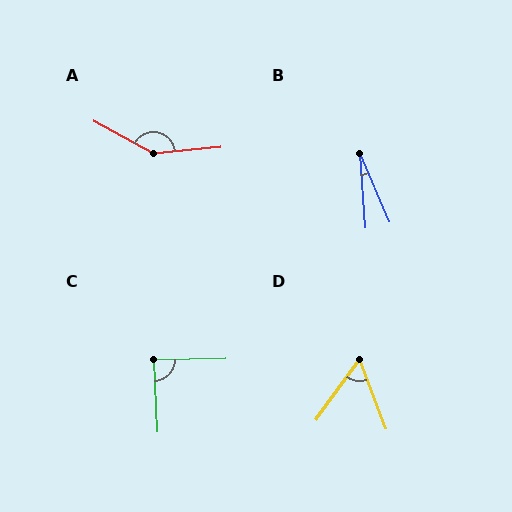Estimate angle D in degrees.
Approximately 56 degrees.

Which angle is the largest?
A, at approximately 145 degrees.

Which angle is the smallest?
B, at approximately 19 degrees.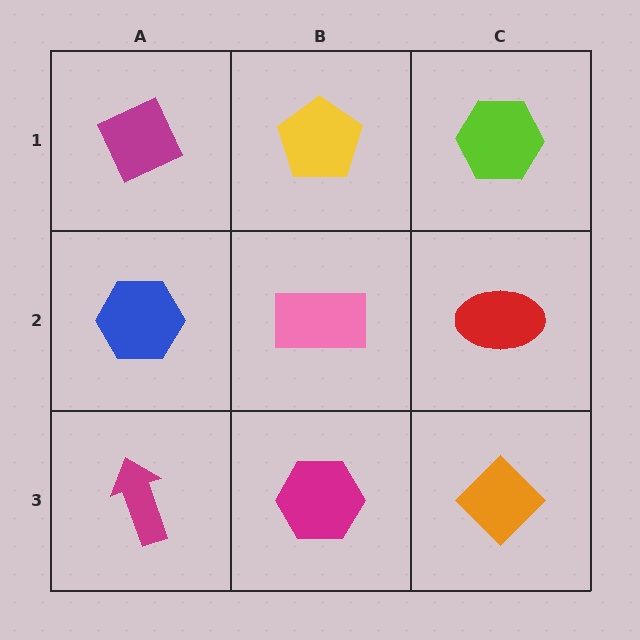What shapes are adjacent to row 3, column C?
A red ellipse (row 2, column C), a magenta hexagon (row 3, column B).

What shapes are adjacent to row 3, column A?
A blue hexagon (row 2, column A), a magenta hexagon (row 3, column B).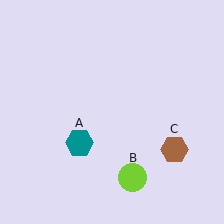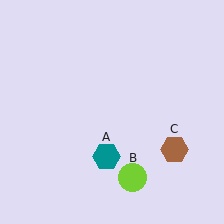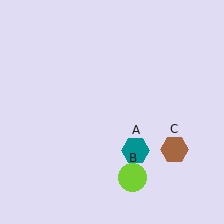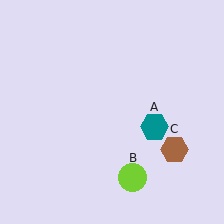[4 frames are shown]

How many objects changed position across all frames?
1 object changed position: teal hexagon (object A).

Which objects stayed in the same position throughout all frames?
Lime circle (object B) and brown hexagon (object C) remained stationary.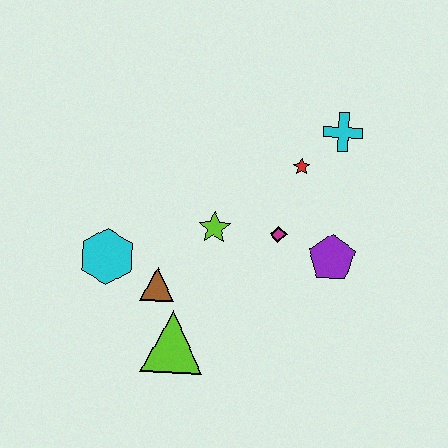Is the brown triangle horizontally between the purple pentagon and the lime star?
No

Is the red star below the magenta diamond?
No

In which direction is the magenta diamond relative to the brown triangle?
The magenta diamond is to the right of the brown triangle.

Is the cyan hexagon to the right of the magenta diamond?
No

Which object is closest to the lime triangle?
The brown triangle is closest to the lime triangle.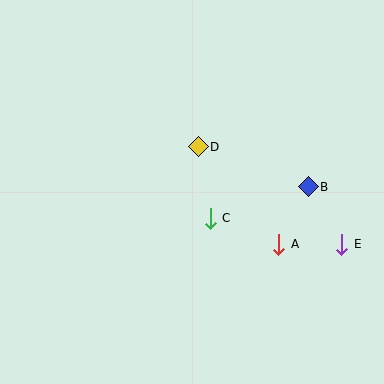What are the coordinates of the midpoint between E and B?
The midpoint between E and B is at (325, 215).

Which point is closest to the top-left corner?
Point D is closest to the top-left corner.